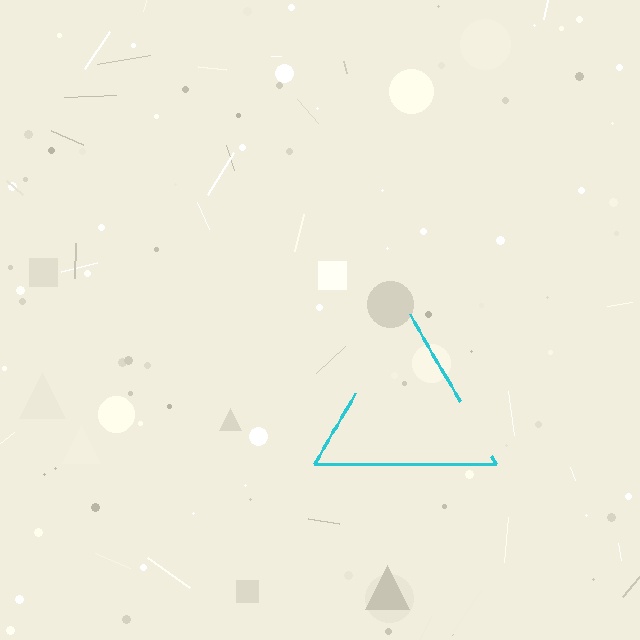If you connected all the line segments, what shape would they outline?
They would outline a triangle.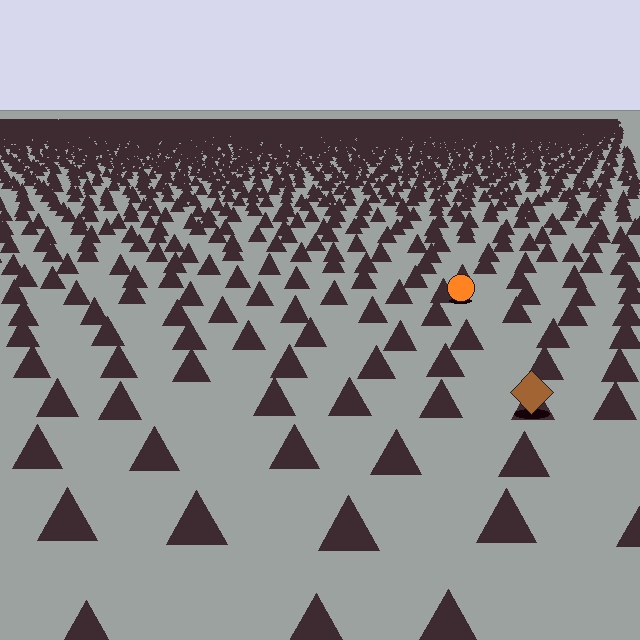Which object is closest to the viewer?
The brown diamond is closest. The texture marks near it are larger and more spread out.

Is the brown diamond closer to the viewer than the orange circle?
Yes. The brown diamond is closer — you can tell from the texture gradient: the ground texture is coarser near it.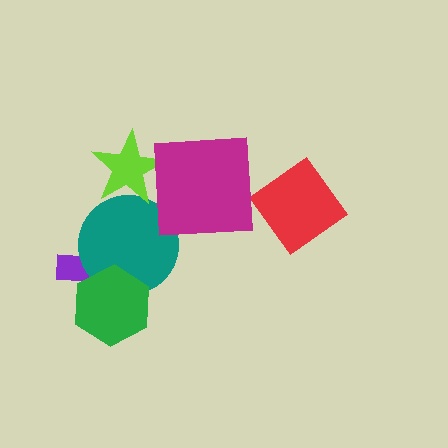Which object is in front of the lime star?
The magenta square is in front of the lime star.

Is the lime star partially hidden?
Yes, it is partially covered by another shape.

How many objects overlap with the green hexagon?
2 objects overlap with the green hexagon.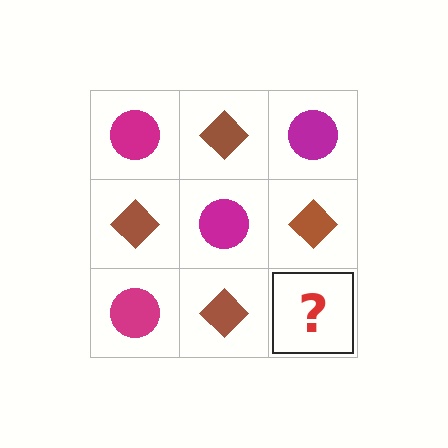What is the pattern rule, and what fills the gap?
The rule is that it alternates magenta circle and brown diamond in a checkerboard pattern. The gap should be filled with a magenta circle.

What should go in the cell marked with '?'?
The missing cell should contain a magenta circle.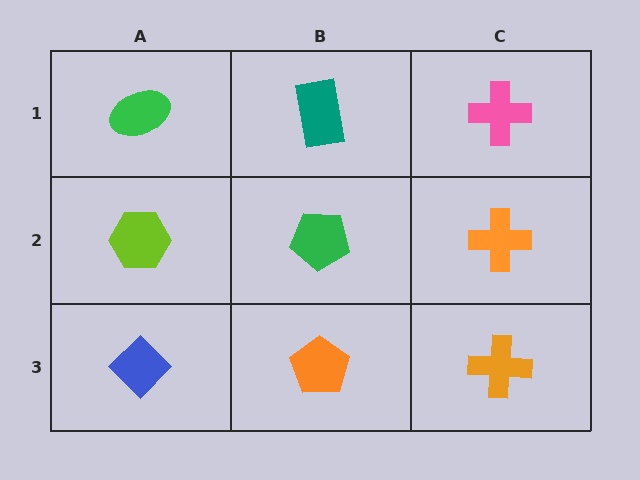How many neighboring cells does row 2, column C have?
3.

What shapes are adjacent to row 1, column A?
A lime hexagon (row 2, column A), a teal rectangle (row 1, column B).